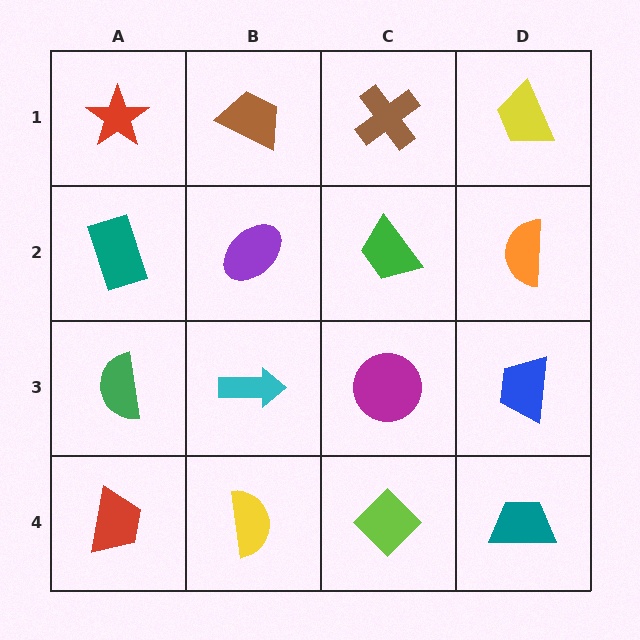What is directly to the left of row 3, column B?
A green semicircle.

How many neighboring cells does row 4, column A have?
2.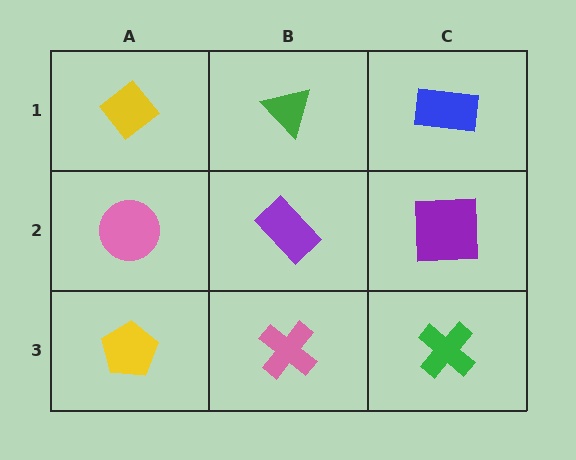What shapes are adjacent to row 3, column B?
A purple rectangle (row 2, column B), a yellow pentagon (row 3, column A), a green cross (row 3, column C).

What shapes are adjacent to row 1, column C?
A purple square (row 2, column C), a green triangle (row 1, column B).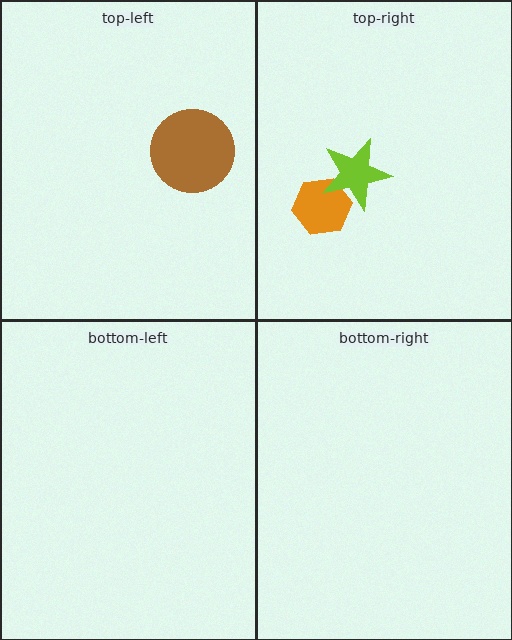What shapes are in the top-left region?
The brown circle.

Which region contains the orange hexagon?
The top-right region.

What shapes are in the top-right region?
The orange hexagon, the lime star.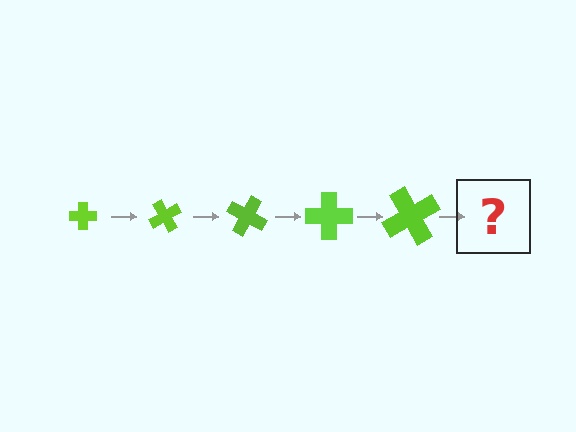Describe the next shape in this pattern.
It should be a cross, larger than the previous one and rotated 300 degrees from the start.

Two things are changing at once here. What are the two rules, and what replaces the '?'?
The two rules are that the cross grows larger each step and it rotates 60 degrees each step. The '?' should be a cross, larger than the previous one and rotated 300 degrees from the start.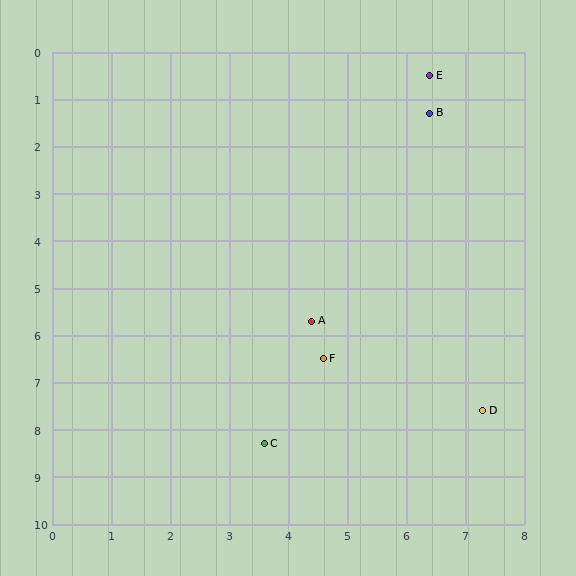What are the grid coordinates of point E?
Point E is at approximately (6.4, 0.5).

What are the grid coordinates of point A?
Point A is at approximately (4.4, 5.7).